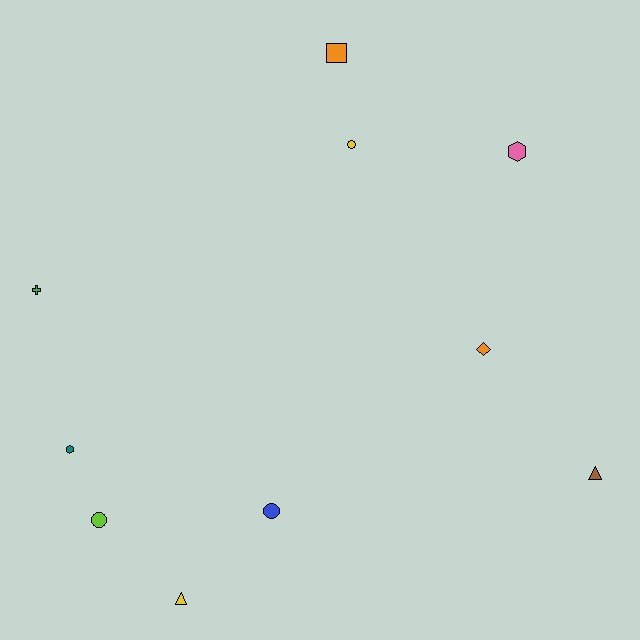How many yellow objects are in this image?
There are 2 yellow objects.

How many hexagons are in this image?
There are 2 hexagons.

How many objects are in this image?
There are 10 objects.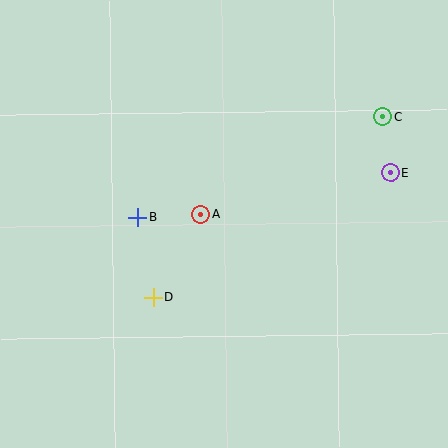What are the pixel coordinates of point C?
Point C is at (383, 117).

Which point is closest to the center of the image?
Point A at (201, 215) is closest to the center.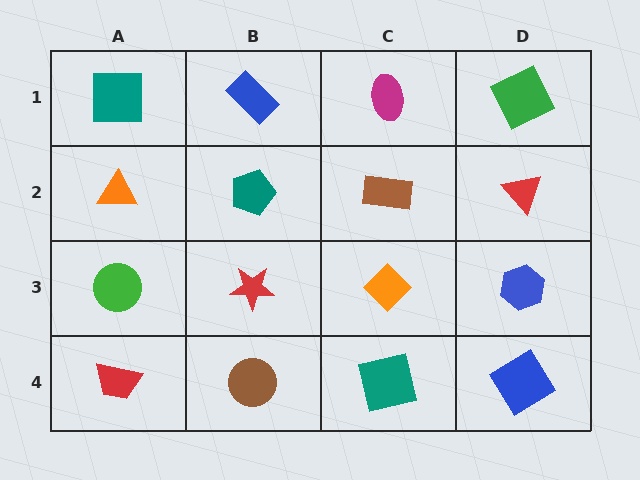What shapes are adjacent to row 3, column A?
An orange triangle (row 2, column A), a red trapezoid (row 4, column A), a red star (row 3, column B).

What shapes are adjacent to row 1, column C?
A brown rectangle (row 2, column C), a blue rectangle (row 1, column B), a green square (row 1, column D).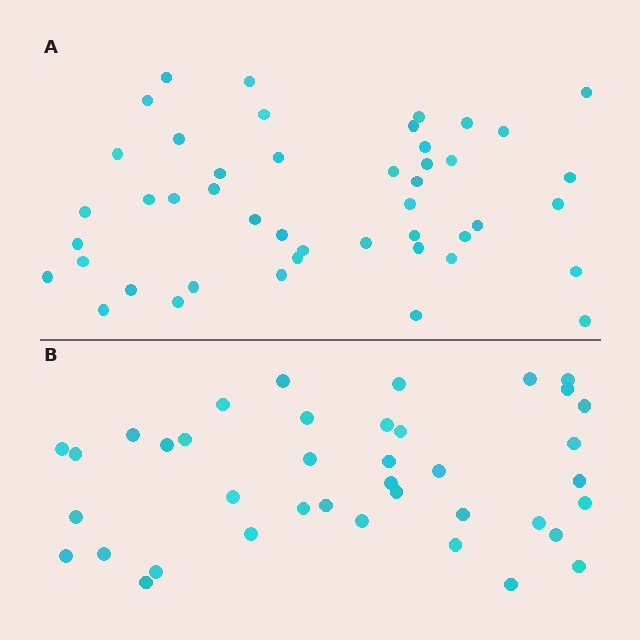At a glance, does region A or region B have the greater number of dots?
Region A (the top region) has more dots.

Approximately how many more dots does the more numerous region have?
Region A has roughly 8 or so more dots than region B.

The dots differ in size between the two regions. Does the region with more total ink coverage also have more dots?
No. Region B has more total ink coverage because its dots are larger, but region A actually contains more individual dots. Total area can be misleading — the number of items is what matters here.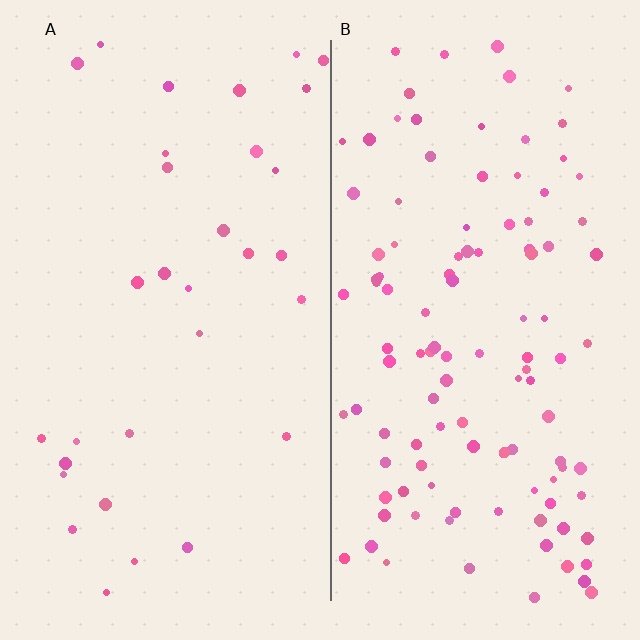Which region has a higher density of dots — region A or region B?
B (the right).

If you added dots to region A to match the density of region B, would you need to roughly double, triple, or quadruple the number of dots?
Approximately quadruple.